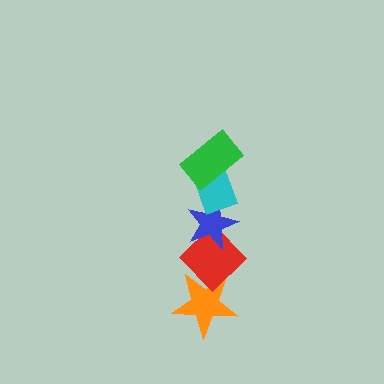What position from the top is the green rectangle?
The green rectangle is 1st from the top.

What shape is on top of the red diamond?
The blue star is on top of the red diamond.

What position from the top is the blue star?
The blue star is 3rd from the top.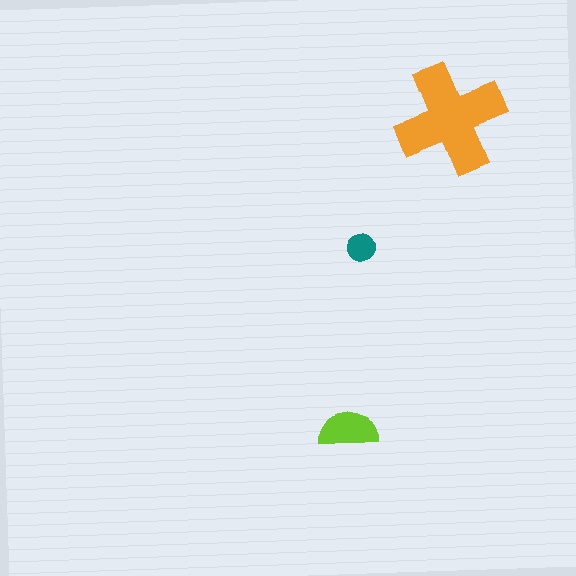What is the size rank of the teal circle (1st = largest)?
3rd.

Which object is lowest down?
The lime semicircle is bottommost.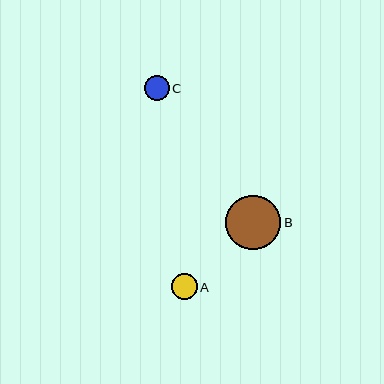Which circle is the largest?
Circle B is the largest with a size of approximately 55 pixels.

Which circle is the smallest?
Circle C is the smallest with a size of approximately 25 pixels.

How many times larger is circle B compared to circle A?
Circle B is approximately 2.1 times the size of circle A.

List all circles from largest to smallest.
From largest to smallest: B, A, C.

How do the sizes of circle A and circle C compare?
Circle A and circle C are approximately the same size.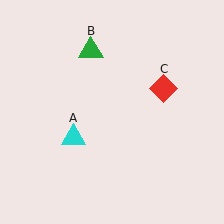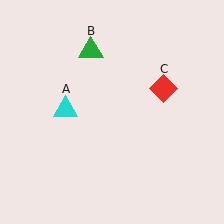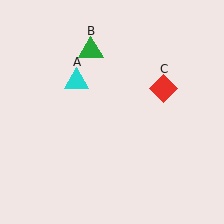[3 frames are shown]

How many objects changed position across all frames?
1 object changed position: cyan triangle (object A).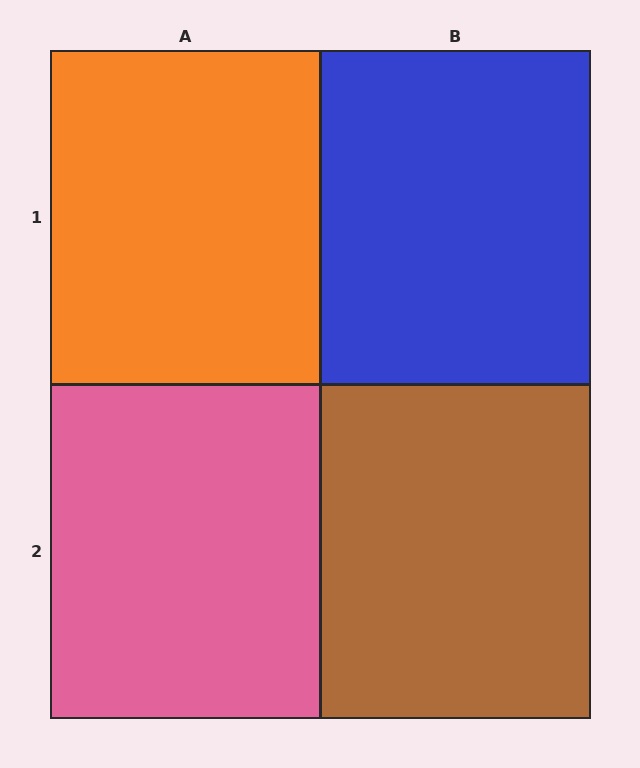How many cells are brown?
1 cell is brown.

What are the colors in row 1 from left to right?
Orange, blue.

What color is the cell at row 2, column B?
Brown.